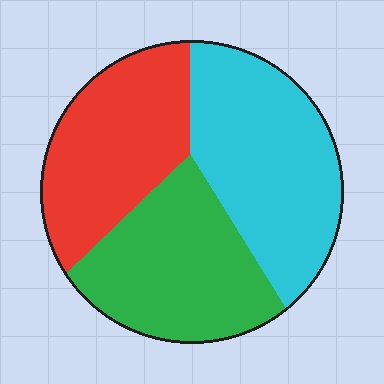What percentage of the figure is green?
Green takes up between a sixth and a third of the figure.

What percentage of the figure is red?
Red covers about 30% of the figure.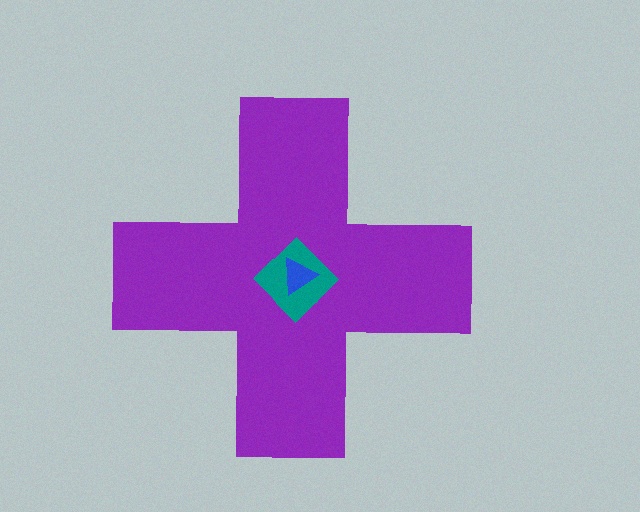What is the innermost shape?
The blue triangle.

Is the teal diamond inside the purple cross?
Yes.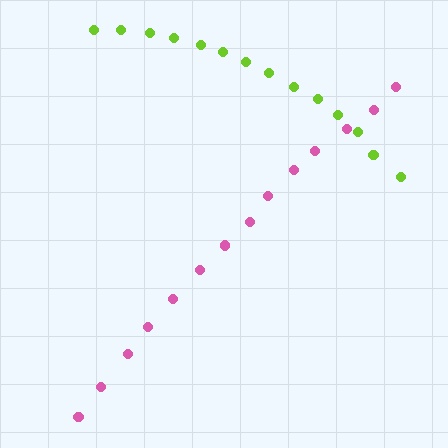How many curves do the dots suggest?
There are 2 distinct paths.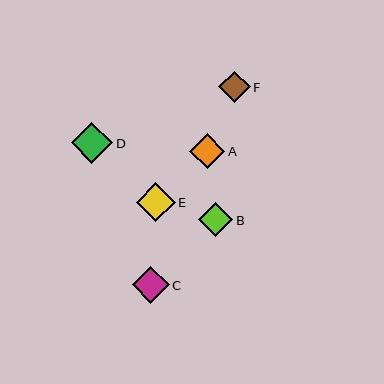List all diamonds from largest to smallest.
From largest to smallest: D, E, C, A, B, F.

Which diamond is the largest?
Diamond D is the largest with a size of approximately 42 pixels.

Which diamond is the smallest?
Diamond F is the smallest with a size of approximately 32 pixels.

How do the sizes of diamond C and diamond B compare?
Diamond C and diamond B are approximately the same size.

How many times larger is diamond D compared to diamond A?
Diamond D is approximately 1.2 times the size of diamond A.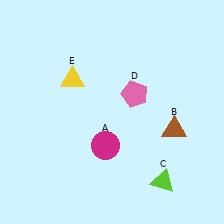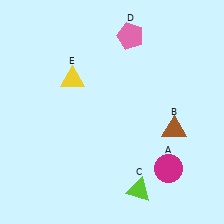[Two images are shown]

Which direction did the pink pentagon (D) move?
The pink pentagon (D) moved up.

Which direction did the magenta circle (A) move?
The magenta circle (A) moved right.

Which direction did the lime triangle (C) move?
The lime triangle (C) moved left.